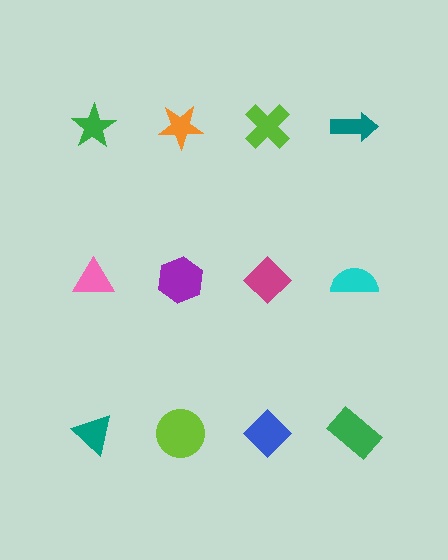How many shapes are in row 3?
4 shapes.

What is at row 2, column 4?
A cyan semicircle.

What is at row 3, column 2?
A lime circle.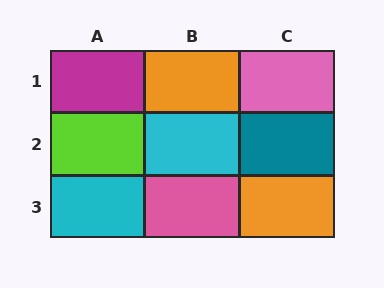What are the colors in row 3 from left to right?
Cyan, pink, orange.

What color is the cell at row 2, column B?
Cyan.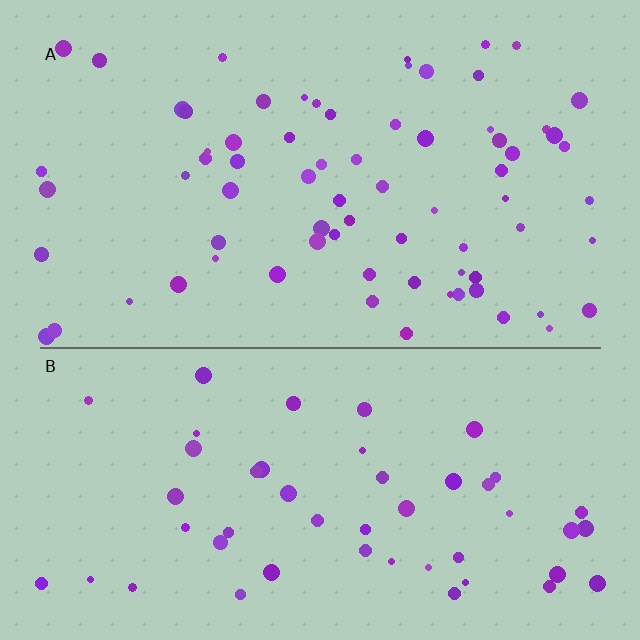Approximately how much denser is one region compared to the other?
Approximately 1.5× — region A over region B.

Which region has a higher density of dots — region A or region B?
A (the top).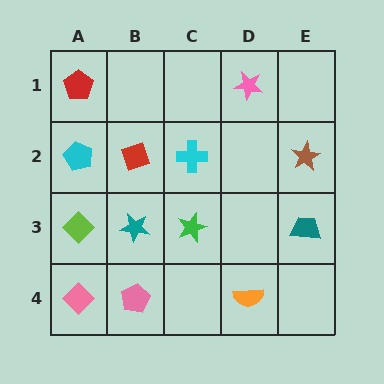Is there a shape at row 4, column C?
No, that cell is empty.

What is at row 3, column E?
A teal trapezoid.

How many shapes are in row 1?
2 shapes.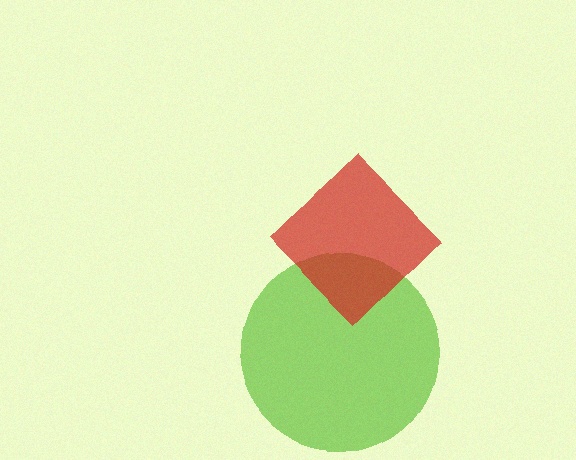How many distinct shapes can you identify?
There are 2 distinct shapes: a lime circle, a red diamond.